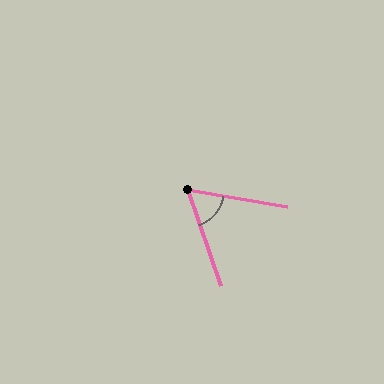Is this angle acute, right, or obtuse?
It is acute.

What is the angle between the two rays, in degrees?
Approximately 62 degrees.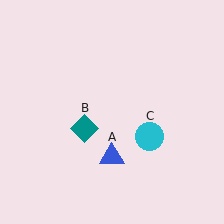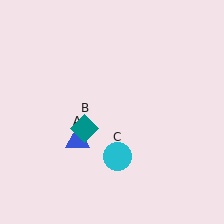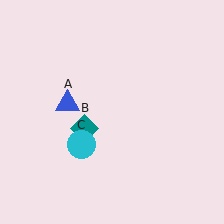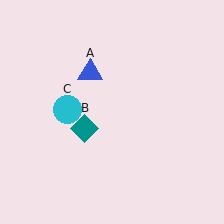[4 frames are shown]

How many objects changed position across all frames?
2 objects changed position: blue triangle (object A), cyan circle (object C).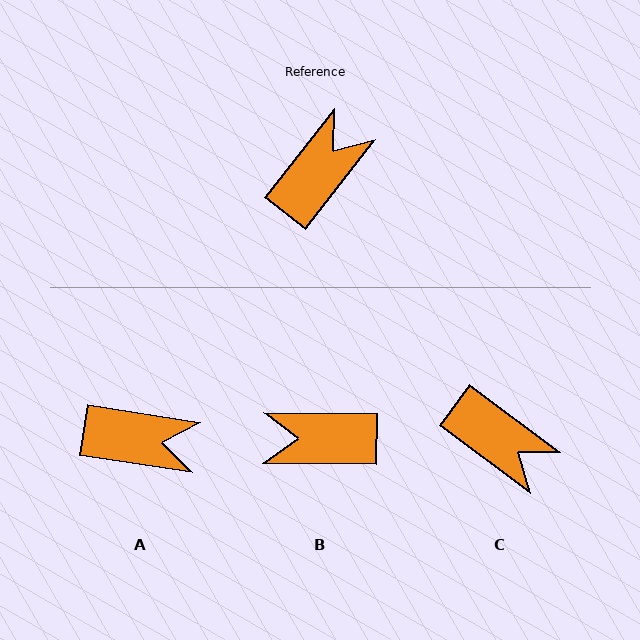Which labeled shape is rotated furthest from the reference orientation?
B, about 127 degrees away.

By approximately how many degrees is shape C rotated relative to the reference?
Approximately 89 degrees clockwise.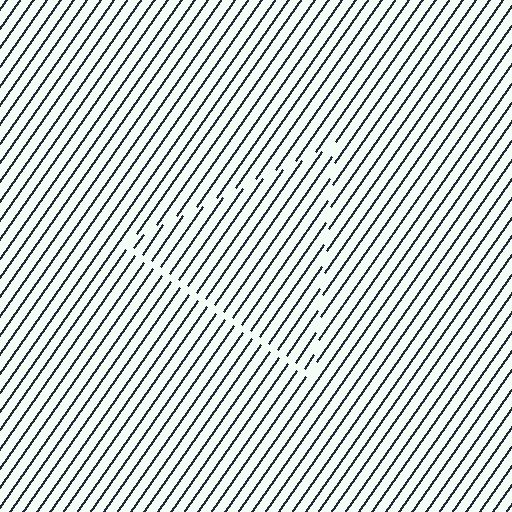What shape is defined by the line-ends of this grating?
An illusory triangle. The interior of the shape contains the same grating, shifted by half a period — the contour is defined by the phase discontinuity where line-ends from the inner and outer gratings abut.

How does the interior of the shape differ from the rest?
The interior of the shape contains the same grating, shifted by half a period — the contour is defined by the phase discontinuity where line-ends from the inner and outer gratings abut.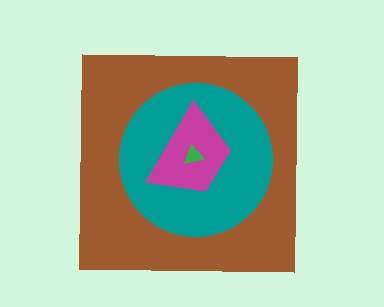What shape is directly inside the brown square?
The teal circle.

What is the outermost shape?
The brown square.